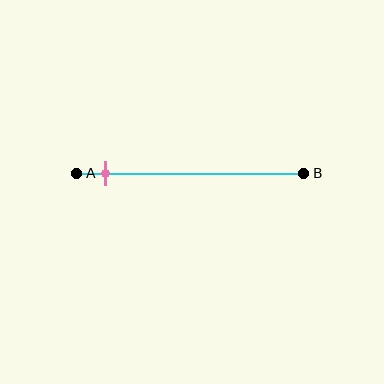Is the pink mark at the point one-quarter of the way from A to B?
No, the mark is at about 15% from A, not at the 25% one-quarter point.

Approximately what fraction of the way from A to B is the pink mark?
The pink mark is approximately 15% of the way from A to B.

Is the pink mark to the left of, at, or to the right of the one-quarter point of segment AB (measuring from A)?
The pink mark is to the left of the one-quarter point of segment AB.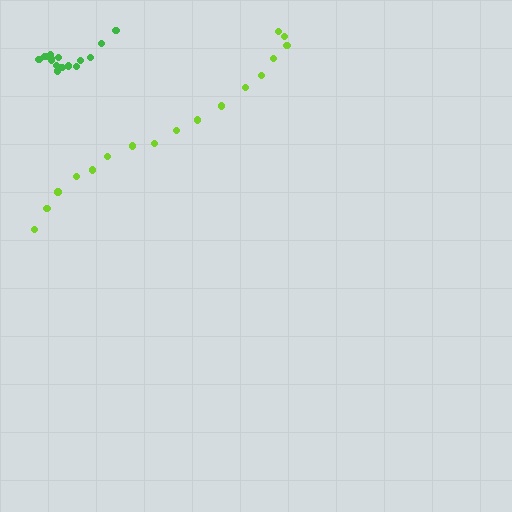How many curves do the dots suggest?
There are 2 distinct paths.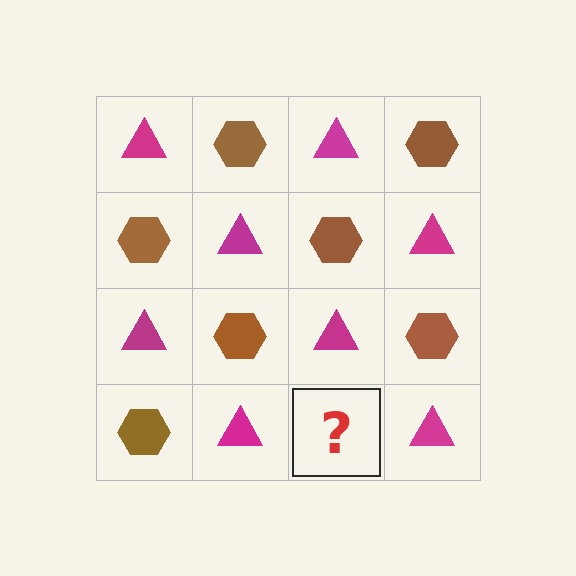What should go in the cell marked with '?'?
The missing cell should contain a brown hexagon.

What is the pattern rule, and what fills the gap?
The rule is that it alternates magenta triangle and brown hexagon in a checkerboard pattern. The gap should be filled with a brown hexagon.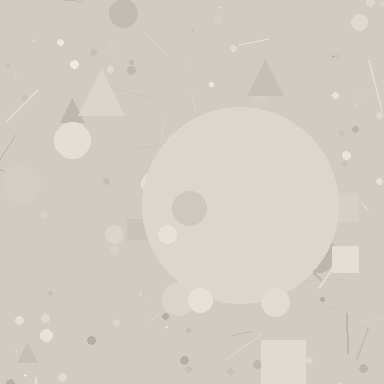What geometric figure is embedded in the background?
A circle is embedded in the background.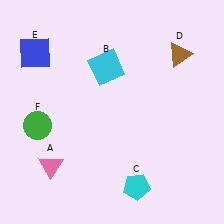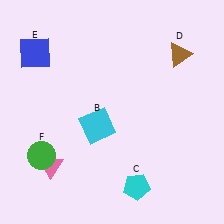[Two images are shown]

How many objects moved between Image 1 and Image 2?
2 objects moved between the two images.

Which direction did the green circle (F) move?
The green circle (F) moved down.